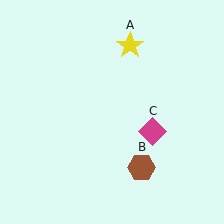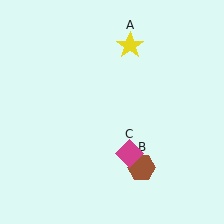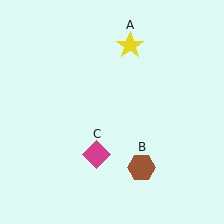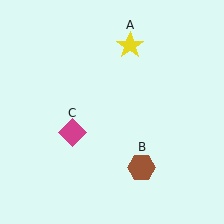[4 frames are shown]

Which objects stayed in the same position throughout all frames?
Yellow star (object A) and brown hexagon (object B) remained stationary.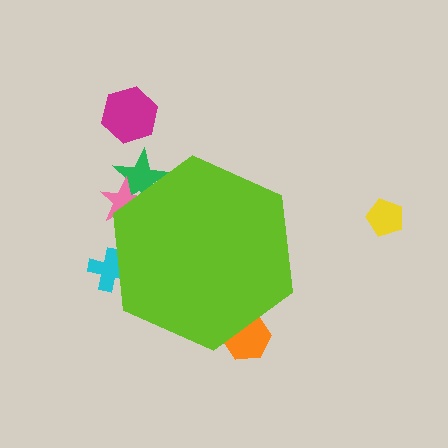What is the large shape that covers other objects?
A lime hexagon.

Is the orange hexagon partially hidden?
Yes, the orange hexagon is partially hidden behind the lime hexagon.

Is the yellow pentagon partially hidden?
No, the yellow pentagon is fully visible.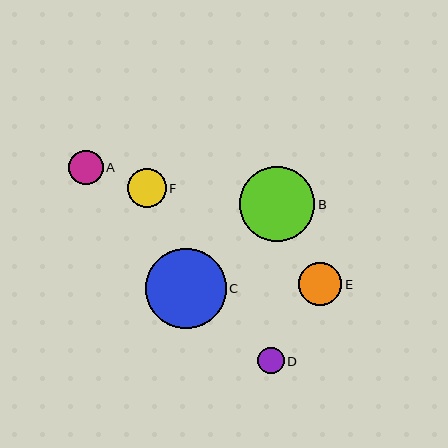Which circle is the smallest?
Circle D is the smallest with a size of approximately 27 pixels.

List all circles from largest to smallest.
From largest to smallest: C, B, E, F, A, D.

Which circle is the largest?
Circle C is the largest with a size of approximately 80 pixels.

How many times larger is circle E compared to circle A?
Circle E is approximately 1.3 times the size of circle A.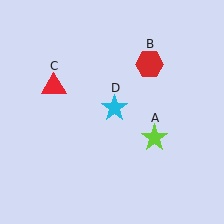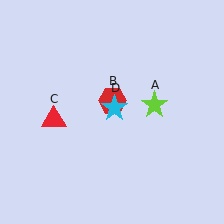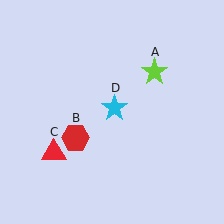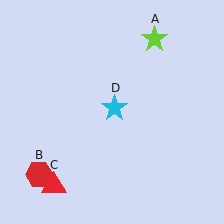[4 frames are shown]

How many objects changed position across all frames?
3 objects changed position: lime star (object A), red hexagon (object B), red triangle (object C).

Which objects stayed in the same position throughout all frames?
Cyan star (object D) remained stationary.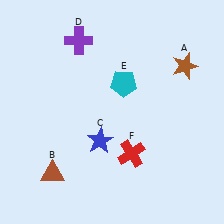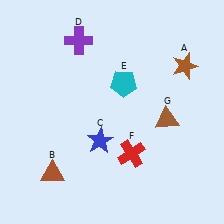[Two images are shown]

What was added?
A brown triangle (G) was added in Image 2.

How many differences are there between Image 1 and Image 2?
There is 1 difference between the two images.